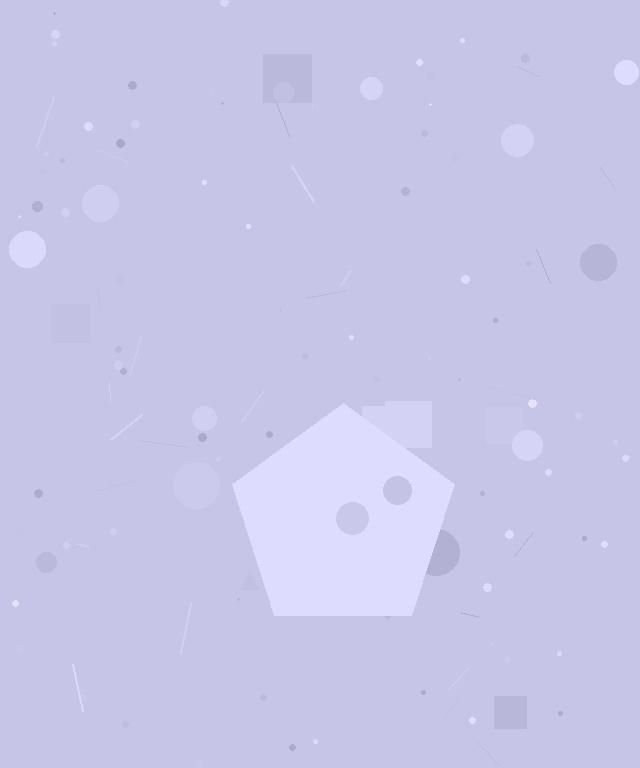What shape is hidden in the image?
A pentagon is hidden in the image.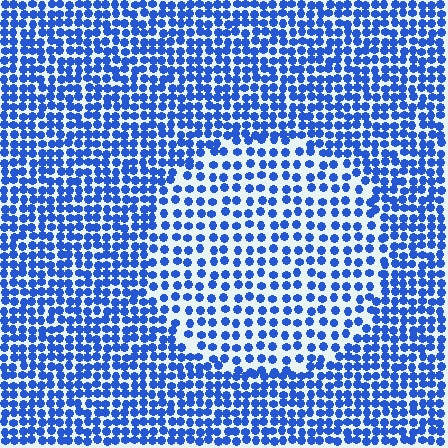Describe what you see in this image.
The image contains small blue elements arranged at two different densities. A circle-shaped region is visible where the elements are less densely packed than the surrounding area.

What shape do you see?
I see a circle.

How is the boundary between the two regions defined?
The boundary is defined by a change in element density (approximately 1.7x ratio). All elements are the same color, size, and shape.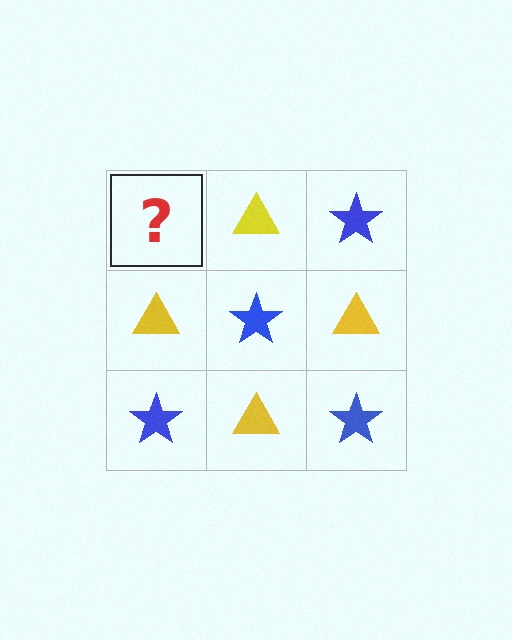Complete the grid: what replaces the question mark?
The question mark should be replaced with a blue star.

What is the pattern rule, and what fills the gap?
The rule is that it alternates blue star and yellow triangle in a checkerboard pattern. The gap should be filled with a blue star.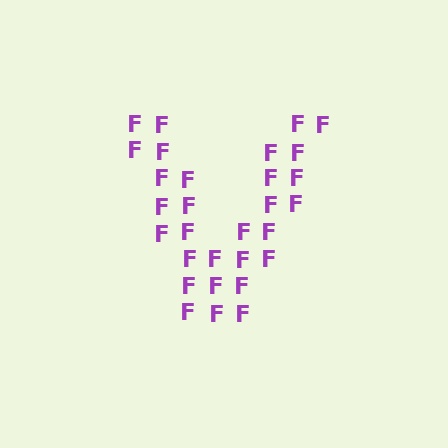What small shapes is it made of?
It is made of small letter F's.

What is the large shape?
The large shape is the letter V.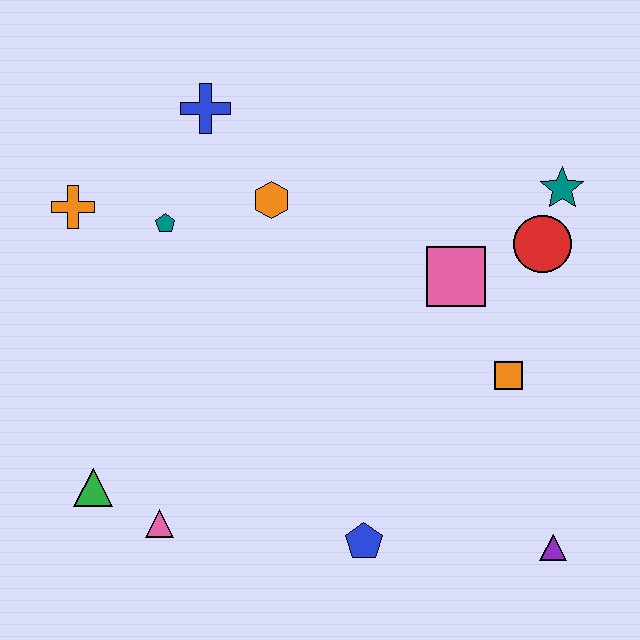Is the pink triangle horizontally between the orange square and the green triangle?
Yes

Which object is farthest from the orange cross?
The purple triangle is farthest from the orange cross.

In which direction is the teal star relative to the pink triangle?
The teal star is to the right of the pink triangle.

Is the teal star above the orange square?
Yes